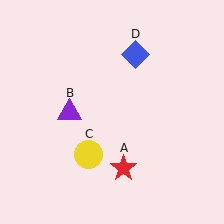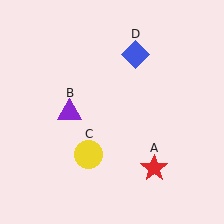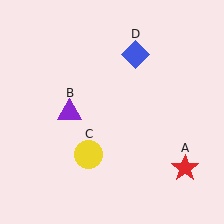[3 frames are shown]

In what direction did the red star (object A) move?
The red star (object A) moved right.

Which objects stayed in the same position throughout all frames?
Purple triangle (object B) and yellow circle (object C) and blue diamond (object D) remained stationary.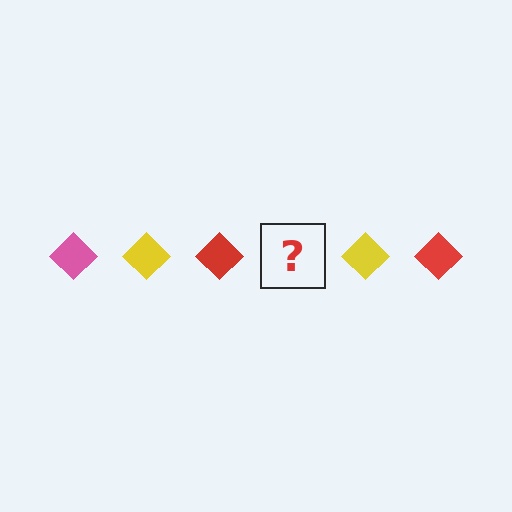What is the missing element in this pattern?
The missing element is a pink diamond.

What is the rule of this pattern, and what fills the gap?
The rule is that the pattern cycles through pink, yellow, red diamonds. The gap should be filled with a pink diamond.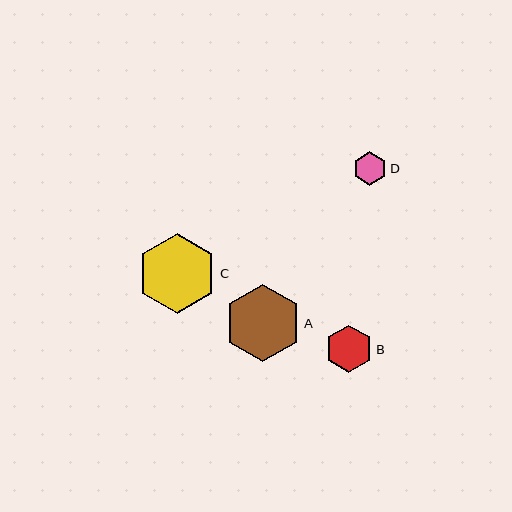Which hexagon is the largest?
Hexagon C is the largest with a size of approximately 79 pixels.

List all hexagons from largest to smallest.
From largest to smallest: C, A, B, D.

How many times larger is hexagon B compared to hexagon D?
Hexagon B is approximately 1.4 times the size of hexagon D.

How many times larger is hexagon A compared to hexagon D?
Hexagon A is approximately 2.3 times the size of hexagon D.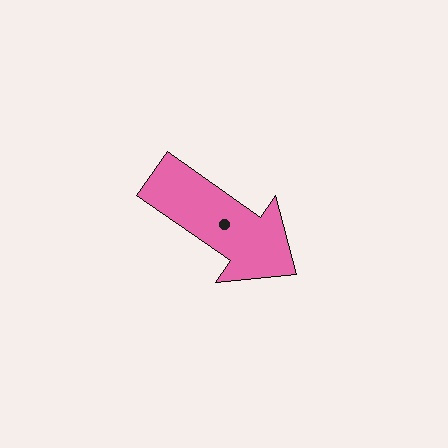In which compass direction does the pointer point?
Southeast.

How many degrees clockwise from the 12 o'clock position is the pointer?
Approximately 125 degrees.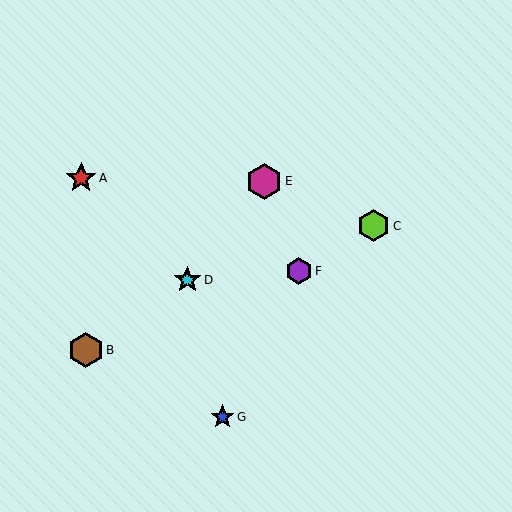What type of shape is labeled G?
Shape G is a blue star.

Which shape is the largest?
The magenta hexagon (labeled E) is the largest.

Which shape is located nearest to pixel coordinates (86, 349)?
The brown hexagon (labeled B) at (86, 350) is nearest to that location.